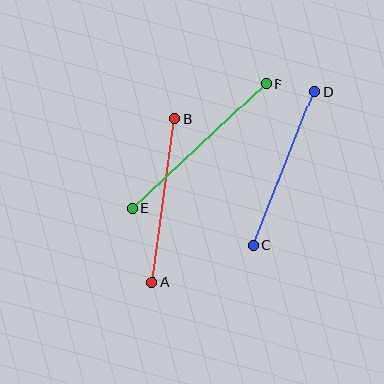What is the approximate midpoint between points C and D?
The midpoint is at approximately (283, 168) pixels.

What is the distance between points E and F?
The distance is approximately 182 pixels.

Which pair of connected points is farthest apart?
Points E and F are farthest apart.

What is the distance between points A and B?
The distance is approximately 165 pixels.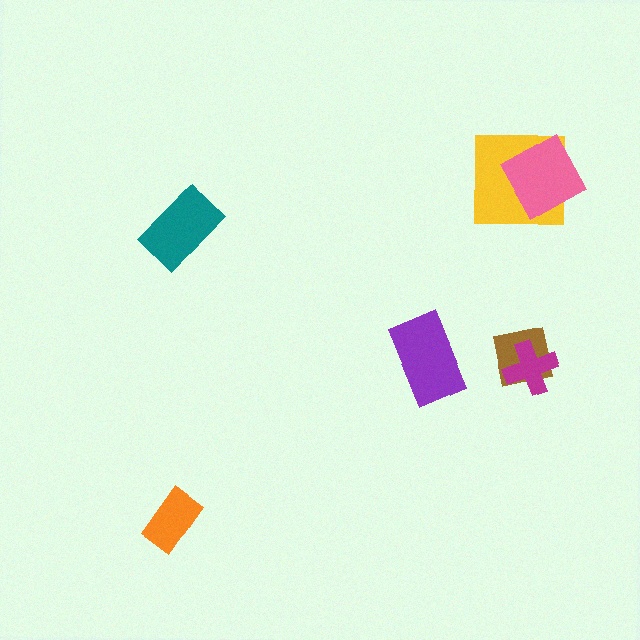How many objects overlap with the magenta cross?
1 object overlaps with the magenta cross.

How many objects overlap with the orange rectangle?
0 objects overlap with the orange rectangle.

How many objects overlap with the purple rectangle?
0 objects overlap with the purple rectangle.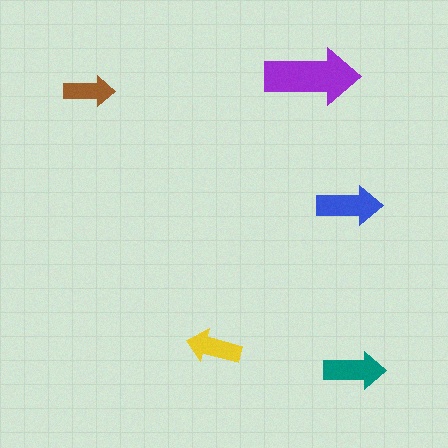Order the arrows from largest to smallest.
the purple one, the blue one, the teal one, the yellow one, the brown one.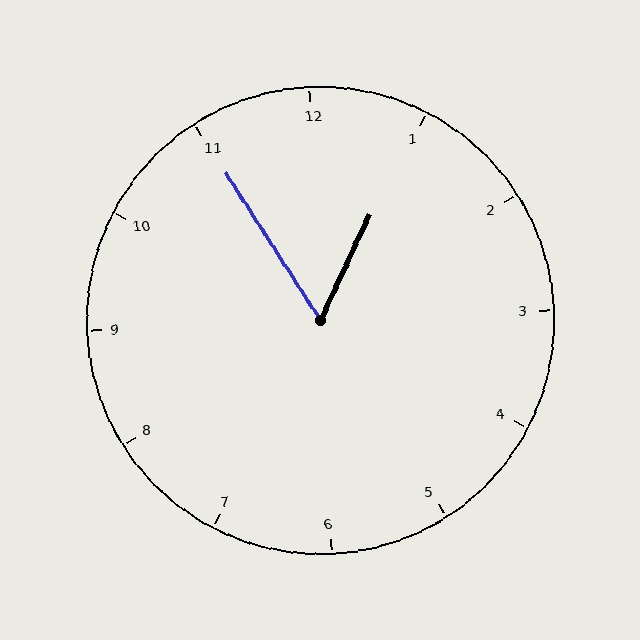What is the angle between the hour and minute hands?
Approximately 58 degrees.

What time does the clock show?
12:55.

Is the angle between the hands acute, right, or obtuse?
It is acute.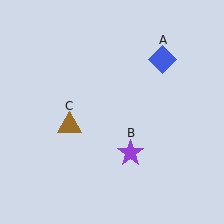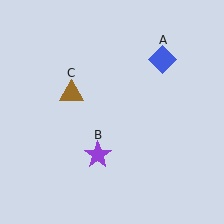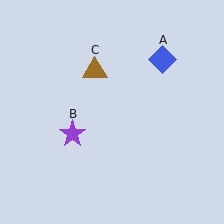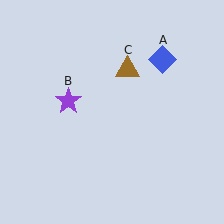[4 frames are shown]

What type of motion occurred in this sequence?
The purple star (object B), brown triangle (object C) rotated clockwise around the center of the scene.